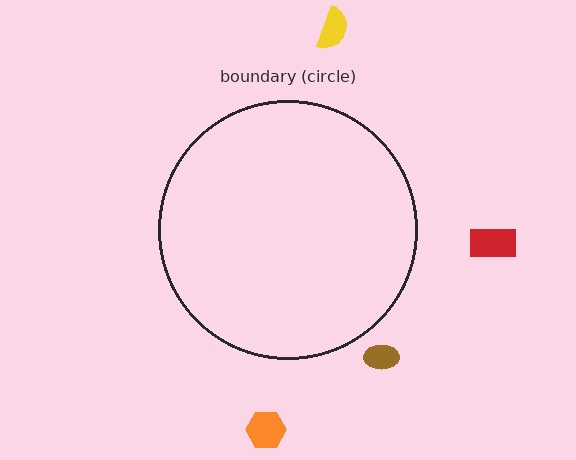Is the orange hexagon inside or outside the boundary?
Outside.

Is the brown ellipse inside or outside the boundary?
Outside.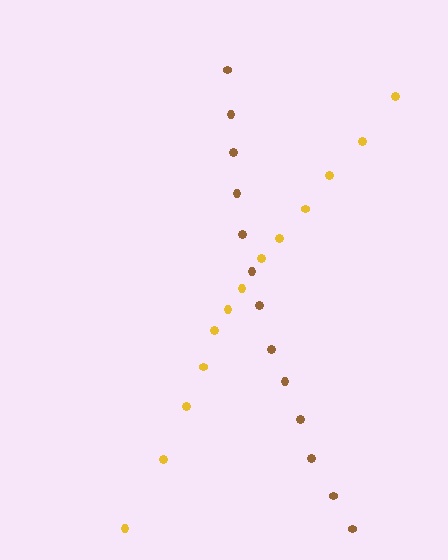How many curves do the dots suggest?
There are 2 distinct paths.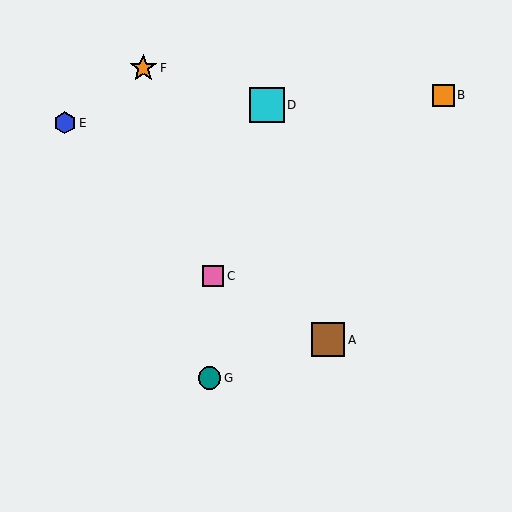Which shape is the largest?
The cyan square (labeled D) is the largest.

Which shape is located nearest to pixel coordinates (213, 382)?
The teal circle (labeled G) at (210, 378) is nearest to that location.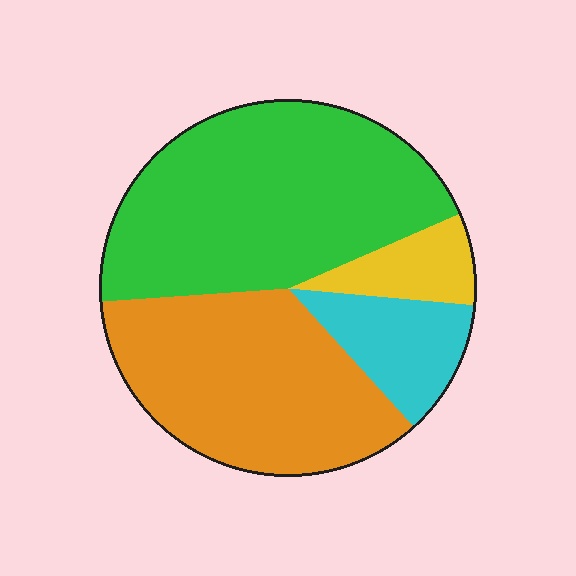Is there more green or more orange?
Green.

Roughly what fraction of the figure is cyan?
Cyan covers about 10% of the figure.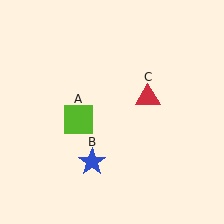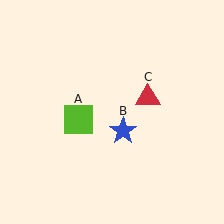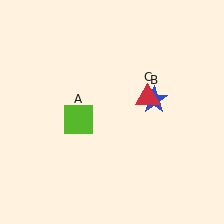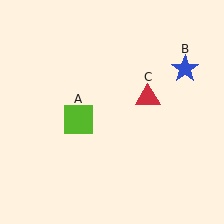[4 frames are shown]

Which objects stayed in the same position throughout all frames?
Lime square (object A) and red triangle (object C) remained stationary.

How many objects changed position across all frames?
1 object changed position: blue star (object B).